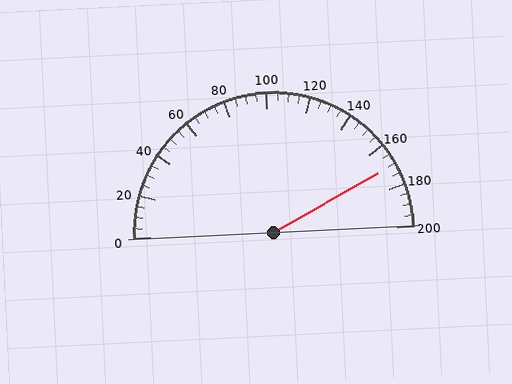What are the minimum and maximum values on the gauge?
The gauge ranges from 0 to 200.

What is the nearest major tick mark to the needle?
The nearest major tick mark is 160.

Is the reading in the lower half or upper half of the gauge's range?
The reading is in the upper half of the range (0 to 200).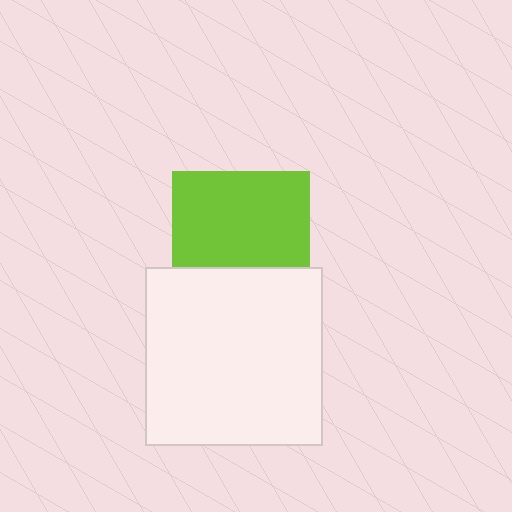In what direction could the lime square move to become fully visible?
The lime square could move up. That would shift it out from behind the white square entirely.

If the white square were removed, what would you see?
You would see the complete lime square.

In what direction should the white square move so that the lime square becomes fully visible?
The white square should move down. That is the shortest direction to clear the overlap and leave the lime square fully visible.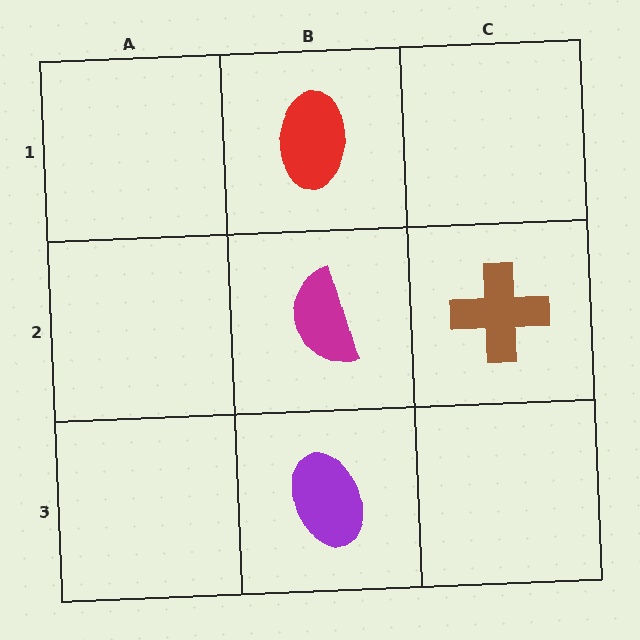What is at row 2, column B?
A magenta semicircle.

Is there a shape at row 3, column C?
No, that cell is empty.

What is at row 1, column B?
A red ellipse.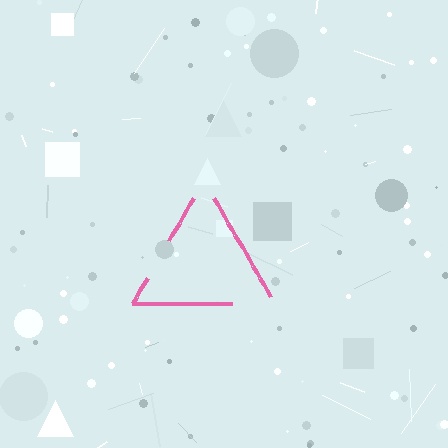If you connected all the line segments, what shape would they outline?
They would outline a triangle.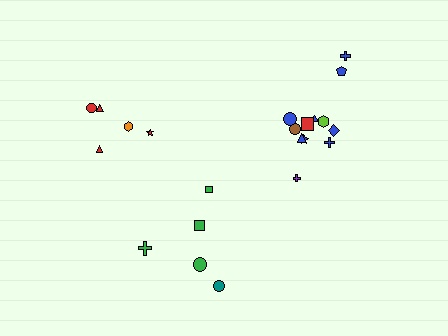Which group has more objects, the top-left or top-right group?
The top-right group.